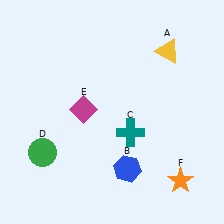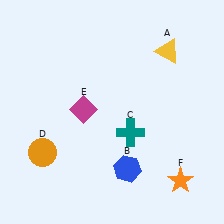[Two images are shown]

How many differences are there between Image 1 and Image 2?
There is 1 difference between the two images.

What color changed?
The circle (D) changed from green in Image 1 to orange in Image 2.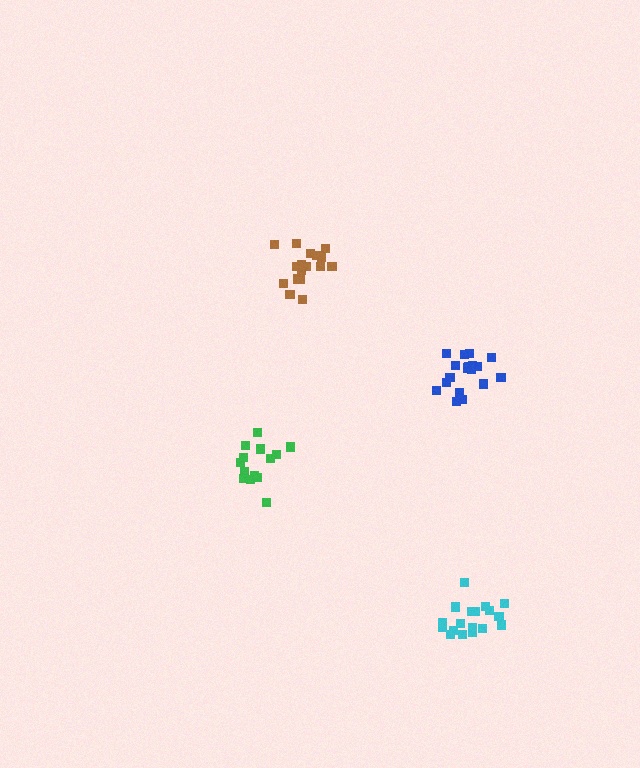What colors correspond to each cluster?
The clusters are colored: blue, brown, cyan, green.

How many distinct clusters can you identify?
There are 4 distinct clusters.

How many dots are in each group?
Group 1: 19 dots, Group 2: 17 dots, Group 3: 18 dots, Group 4: 14 dots (68 total).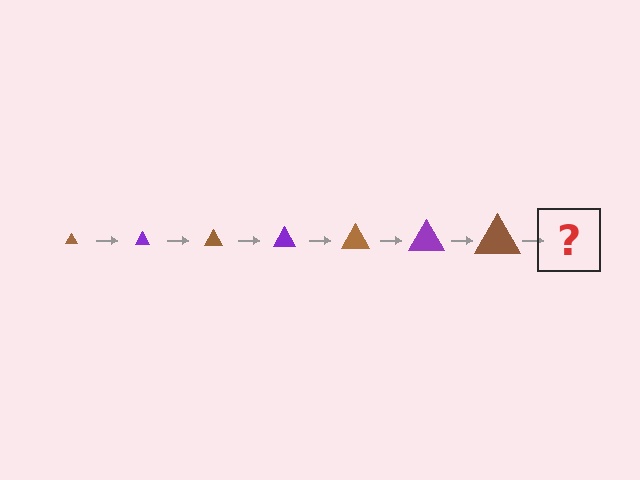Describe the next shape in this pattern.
It should be a purple triangle, larger than the previous one.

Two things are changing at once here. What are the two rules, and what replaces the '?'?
The two rules are that the triangle grows larger each step and the color cycles through brown and purple. The '?' should be a purple triangle, larger than the previous one.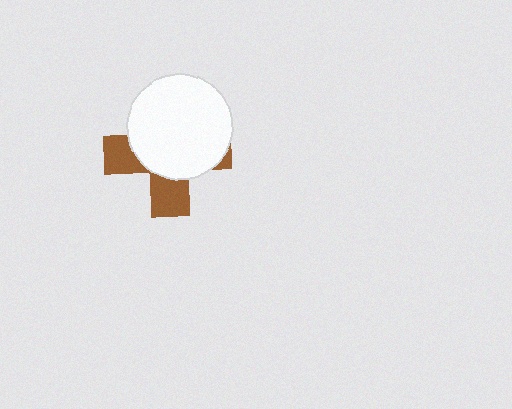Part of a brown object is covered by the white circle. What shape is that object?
It is a cross.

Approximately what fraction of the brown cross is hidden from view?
Roughly 65% of the brown cross is hidden behind the white circle.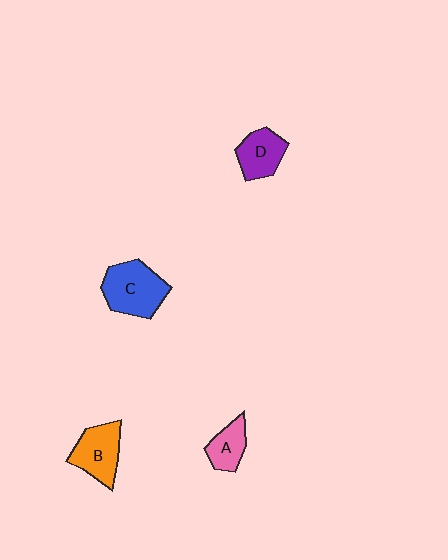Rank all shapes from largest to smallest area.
From largest to smallest: C (blue), B (orange), D (purple), A (pink).